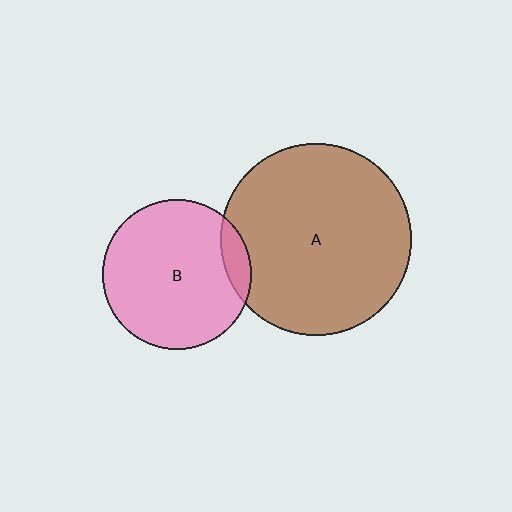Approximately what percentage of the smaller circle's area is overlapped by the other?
Approximately 10%.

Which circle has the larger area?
Circle A (brown).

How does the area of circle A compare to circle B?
Approximately 1.6 times.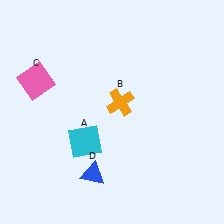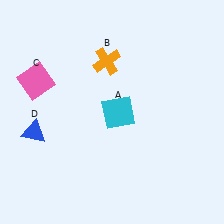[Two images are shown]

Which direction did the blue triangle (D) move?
The blue triangle (D) moved left.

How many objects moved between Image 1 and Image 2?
3 objects moved between the two images.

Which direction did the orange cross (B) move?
The orange cross (B) moved up.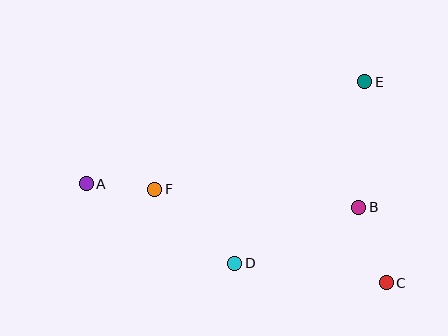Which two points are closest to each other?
Points A and F are closest to each other.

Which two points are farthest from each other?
Points A and C are farthest from each other.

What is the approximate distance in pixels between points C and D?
The distance between C and D is approximately 153 pixels.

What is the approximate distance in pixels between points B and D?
The distance between B and D is approximately 136 pixels.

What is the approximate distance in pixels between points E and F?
The distance between E and F is approximately 236 pixels.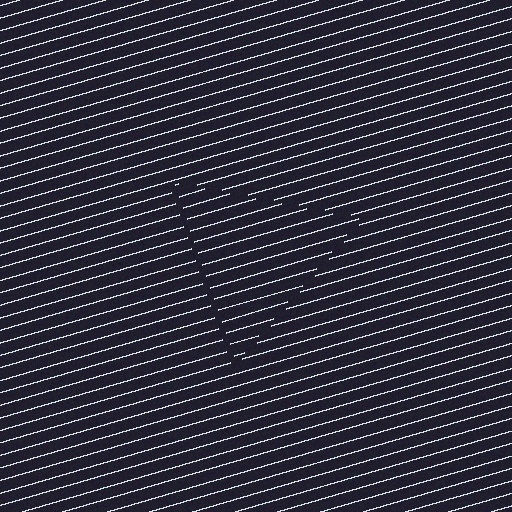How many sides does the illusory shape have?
3 sides — the line-ends trace a triangle.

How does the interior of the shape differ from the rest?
The interior of the shape contains the same grating, shifted by half a period — the contour is defined by the phase discontinuity where line-ends from the inner and outer gratings abut.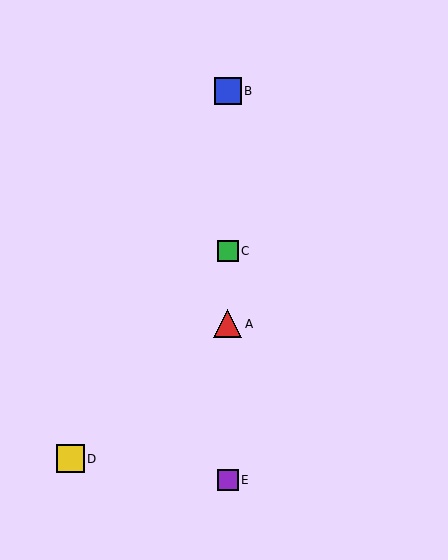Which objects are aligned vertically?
Objects A, B, C, E are aligned vertically.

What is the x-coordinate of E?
Object E is at x≈228.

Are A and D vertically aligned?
No, A is at x≈228 and D is at x≈70.